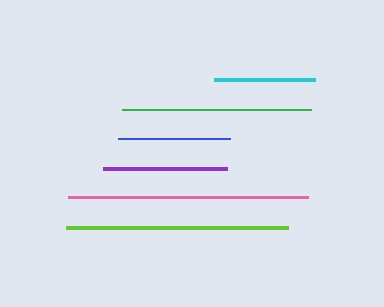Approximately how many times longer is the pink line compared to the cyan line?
The pink line is approximately 2.4 times the length of the cyan line.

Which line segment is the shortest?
The cyan line is the shortest at approximately 101 pixels.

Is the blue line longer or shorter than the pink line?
The pink line is longer than the blue line.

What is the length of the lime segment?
The lime segment is approximately 222 pixels long.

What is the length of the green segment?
The green segment is approximately 189 pixels long.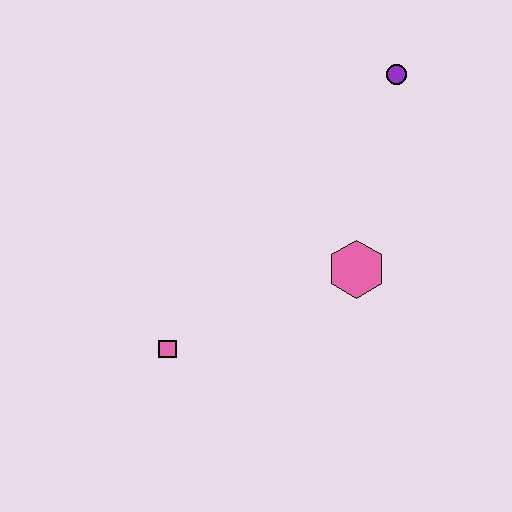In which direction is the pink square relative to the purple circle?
The pink square is below the purple circle.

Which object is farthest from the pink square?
The purple circle is farthest from the pink square.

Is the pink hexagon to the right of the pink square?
Yes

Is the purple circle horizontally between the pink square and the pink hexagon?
No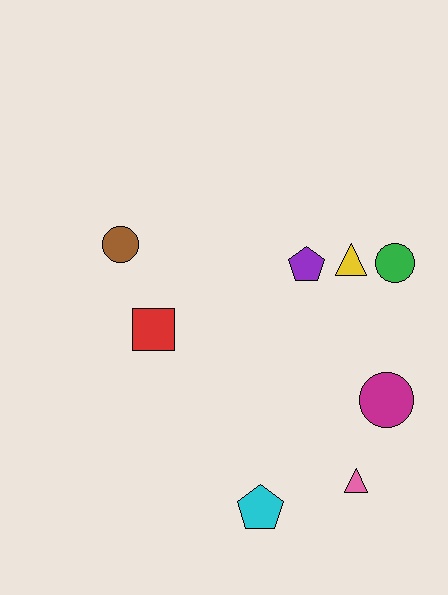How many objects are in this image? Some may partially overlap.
There are 8 objects.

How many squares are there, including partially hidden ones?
There is 1 square.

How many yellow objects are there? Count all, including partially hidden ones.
There is 1 yellow object.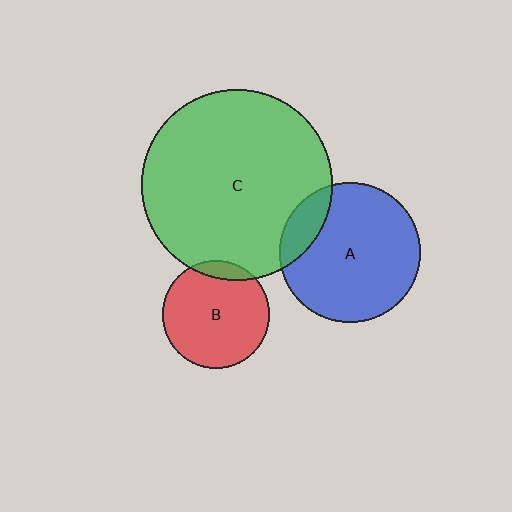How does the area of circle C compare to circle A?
Approximately 1.9 times.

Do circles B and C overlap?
Yes.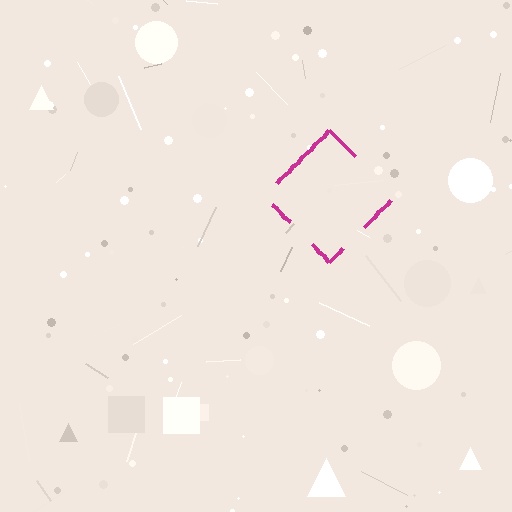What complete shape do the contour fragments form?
The contour fragments form a diamond.